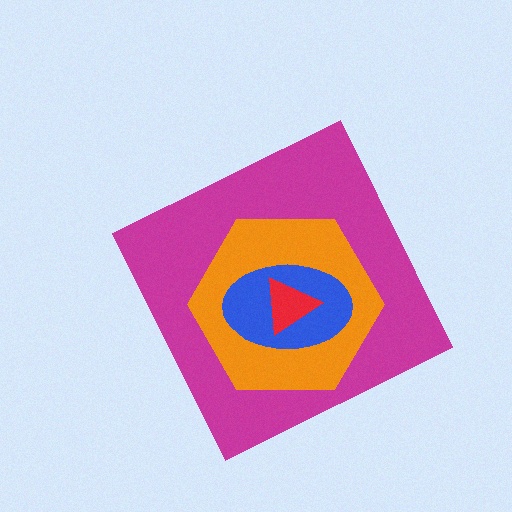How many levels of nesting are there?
4.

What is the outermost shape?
The magenta diamond.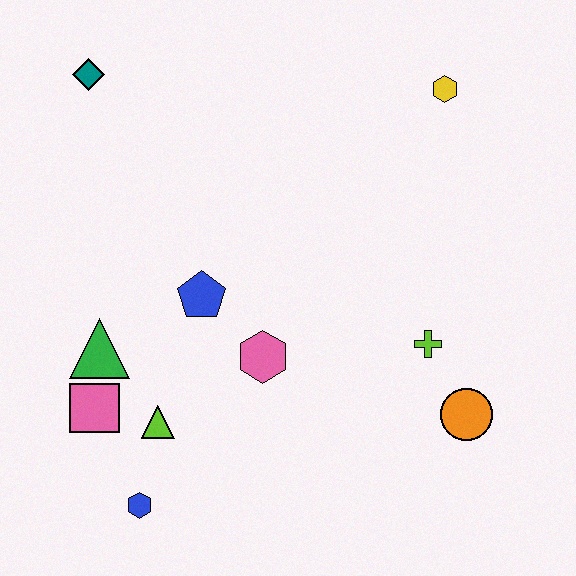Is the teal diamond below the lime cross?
No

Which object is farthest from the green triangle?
The yellow hexagon is farthest from the green triangle.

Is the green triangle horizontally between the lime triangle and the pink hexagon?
No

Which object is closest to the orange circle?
The lime cross is closest to the orange circle.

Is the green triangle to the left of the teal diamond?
No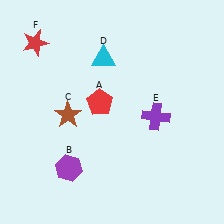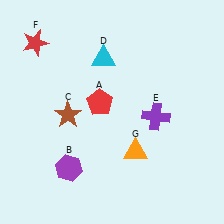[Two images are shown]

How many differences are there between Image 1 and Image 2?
There is 1 difference between the two images.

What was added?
An orange triangle (G) was added in Image 2.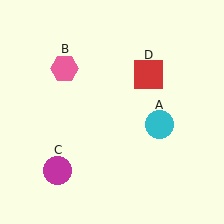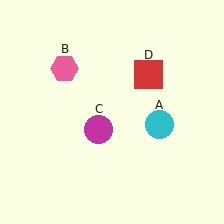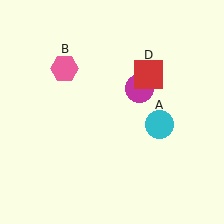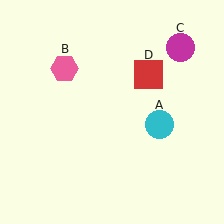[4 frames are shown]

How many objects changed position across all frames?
1 object changed position: magenta circle (object C).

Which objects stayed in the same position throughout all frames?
Cyan circle (object A) and pink hexagon (object B) and red square (object D) remained stationary.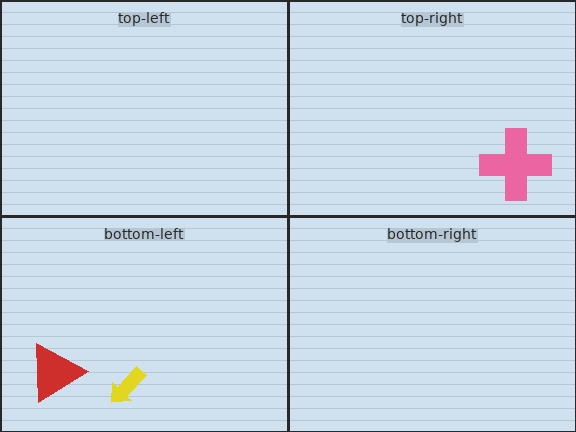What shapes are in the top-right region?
The pink cross.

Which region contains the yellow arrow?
The bottom-left region.